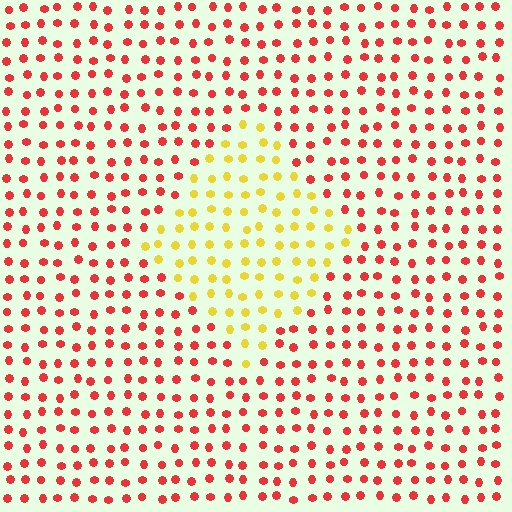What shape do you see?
I see a diamond.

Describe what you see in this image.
The image is filled with small red elements in a uniform arrangement. A diamond-shaped region is visible where the elements are tinted to a slightly different hue, forming a subtle color boundary.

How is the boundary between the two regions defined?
The boundary is defined purely by a slight shift in hue (about 57 degrees). Spacing, size, and orientation are identical on both sides.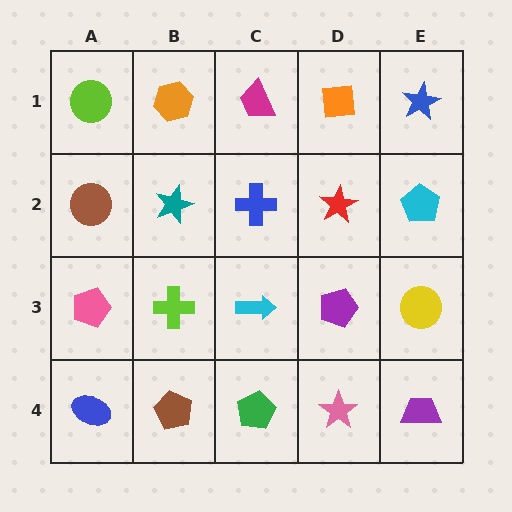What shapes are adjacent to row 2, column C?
A magenta trapezoid (row 1, column C), a cyan arrow (row 3, column C), a teal star (row 2, column B), a red star (row 2, column D).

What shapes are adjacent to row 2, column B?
An orange hexagon (row 1, column B), a lime cross (row 3, column B), a brown circle (row 2, column A), a blue cross (row 2, column C).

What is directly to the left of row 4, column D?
A green pentagon.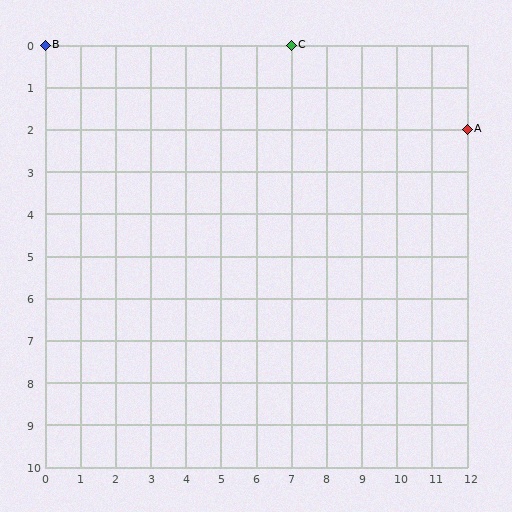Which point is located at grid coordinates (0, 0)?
Point B is at (0, 0).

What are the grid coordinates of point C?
Point C is at grid coordinates (7, 0).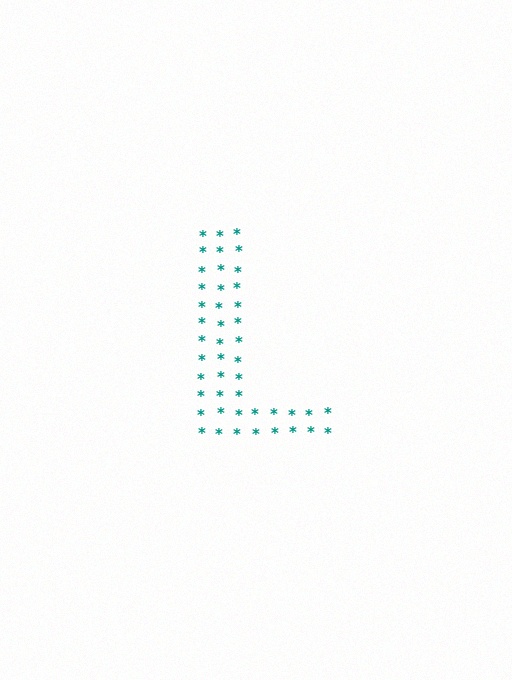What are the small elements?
The small elements are asterisks.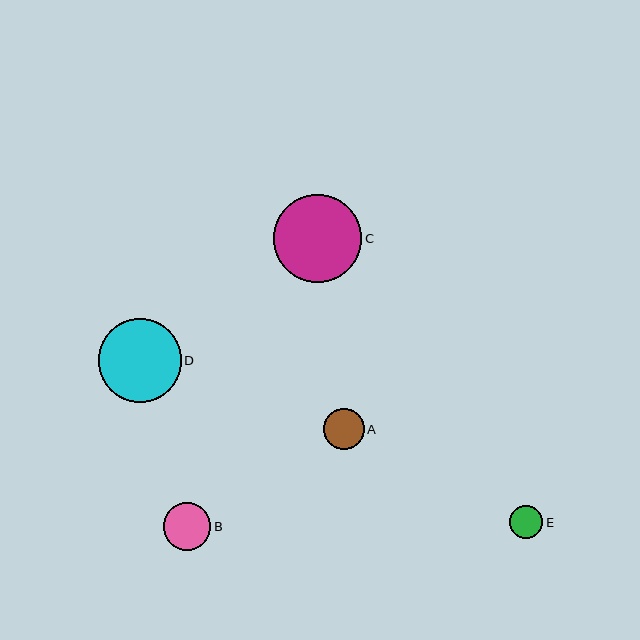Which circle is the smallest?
Circle E is the smallest with a size of approximately 34 pixels.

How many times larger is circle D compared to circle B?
Circle D is approximately 1.7 times the size of circle B.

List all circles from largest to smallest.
From largest to smallest: C, D, B, A, E.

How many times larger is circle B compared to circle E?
Circle B is approximately 1.4 times the size of circle E.